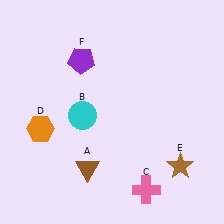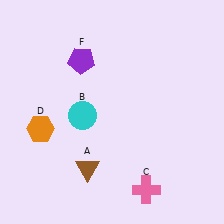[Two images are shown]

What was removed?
The brown star (E) was removed in Image 2.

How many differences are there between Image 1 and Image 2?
There is 1 difference between the two images.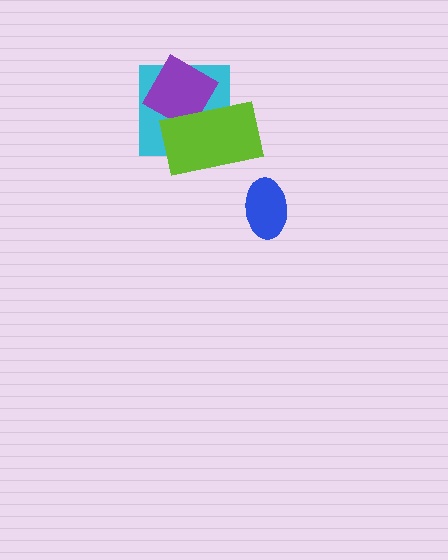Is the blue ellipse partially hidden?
No, no other shape covers it.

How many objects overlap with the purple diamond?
2 objects overlap with the purple diamond.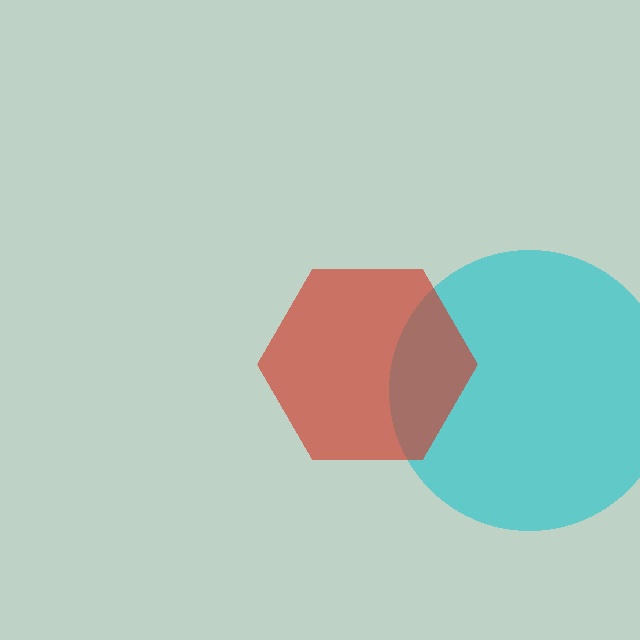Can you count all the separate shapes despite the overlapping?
Yes, there are 2 separate shapes.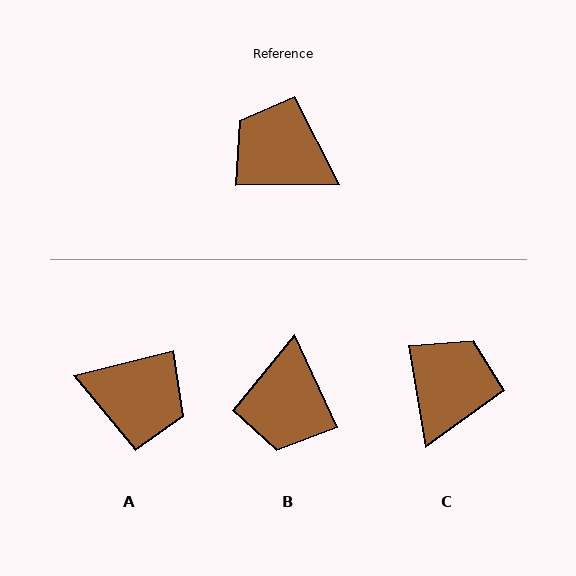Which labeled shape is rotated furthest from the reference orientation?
A, about 167 degrees away.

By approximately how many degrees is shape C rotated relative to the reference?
Approximately 82 degrees clockwise.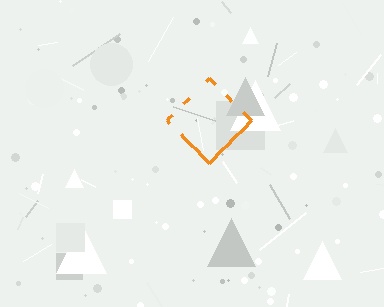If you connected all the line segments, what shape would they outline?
They would outline a diamond.